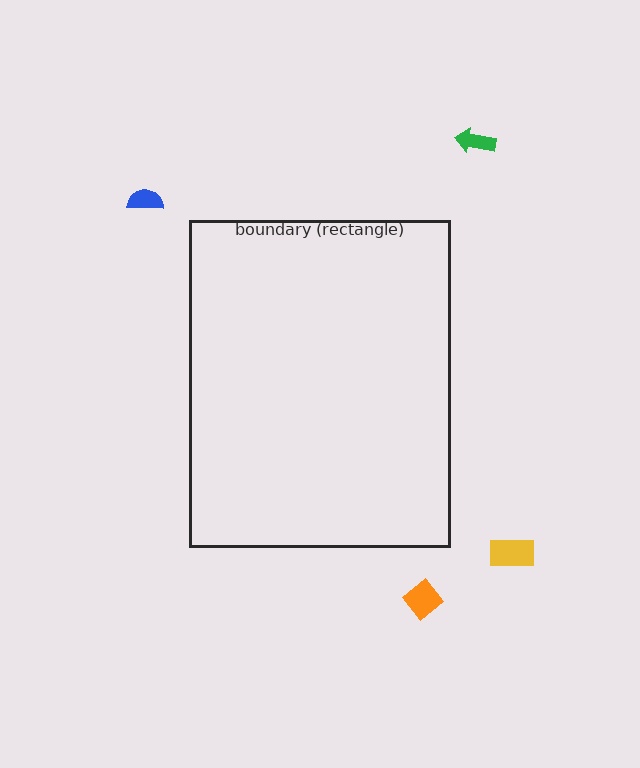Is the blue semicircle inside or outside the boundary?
Outside.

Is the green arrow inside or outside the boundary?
Outside.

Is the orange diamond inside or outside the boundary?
Outside.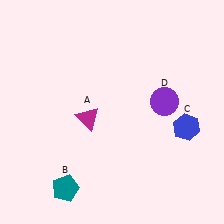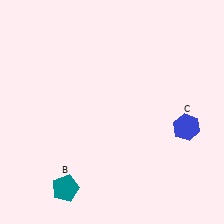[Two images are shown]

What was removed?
The purple circle (D), the magenta triangle (A) were removed in Image 2.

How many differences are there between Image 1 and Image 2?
There are 2 differences between the two images.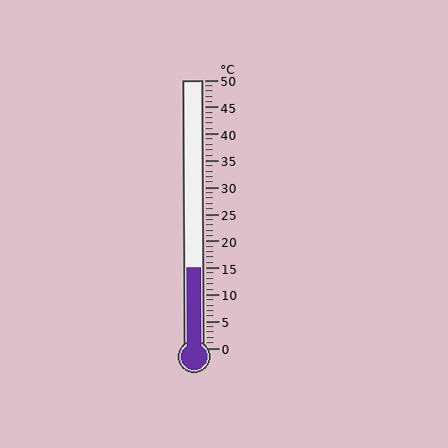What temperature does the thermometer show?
The thermometer shows approximately 15°C.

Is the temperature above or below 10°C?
The temperature is above 10°C.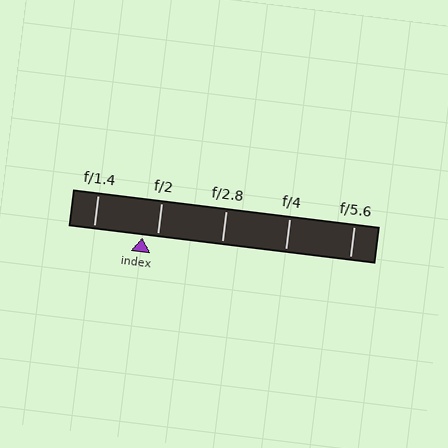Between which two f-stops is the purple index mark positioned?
The index mark is between f/1.4 and f/2.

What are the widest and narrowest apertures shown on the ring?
The widest aperture shown is f/1.4 and the narrowest is f/5.6.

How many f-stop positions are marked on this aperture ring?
There are 5 f-stop positions marked.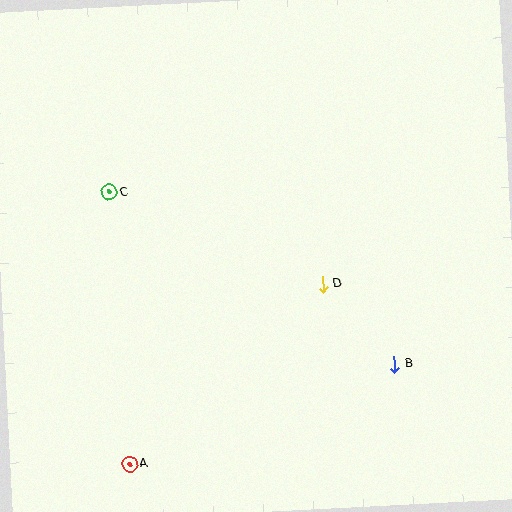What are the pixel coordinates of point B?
Point B is at (394, 364).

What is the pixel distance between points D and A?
The distance between D and A is 264 pixels.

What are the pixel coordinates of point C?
Point C is at (110, 192).